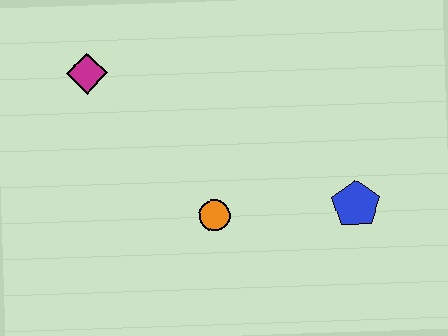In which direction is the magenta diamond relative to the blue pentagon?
The magenta diamond is to the left of the blue pentagon.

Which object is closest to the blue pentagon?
The orange circle is closest to the blue pentagon.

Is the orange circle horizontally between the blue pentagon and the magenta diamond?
Yes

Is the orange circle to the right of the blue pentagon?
No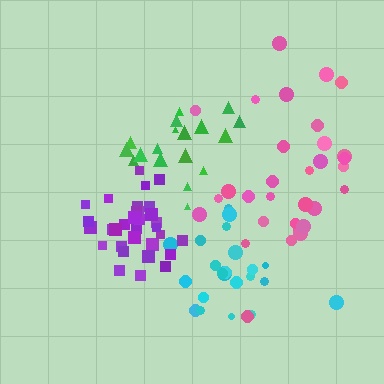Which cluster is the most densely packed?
Purple.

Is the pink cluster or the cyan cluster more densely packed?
Cyan.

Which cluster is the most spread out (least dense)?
Pink.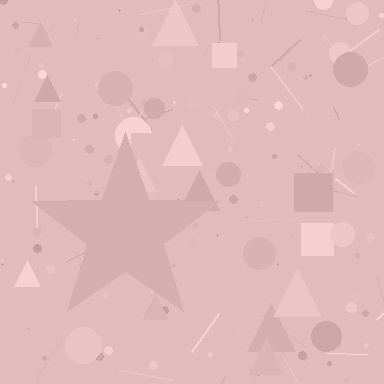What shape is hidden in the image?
A star is hidden in the image.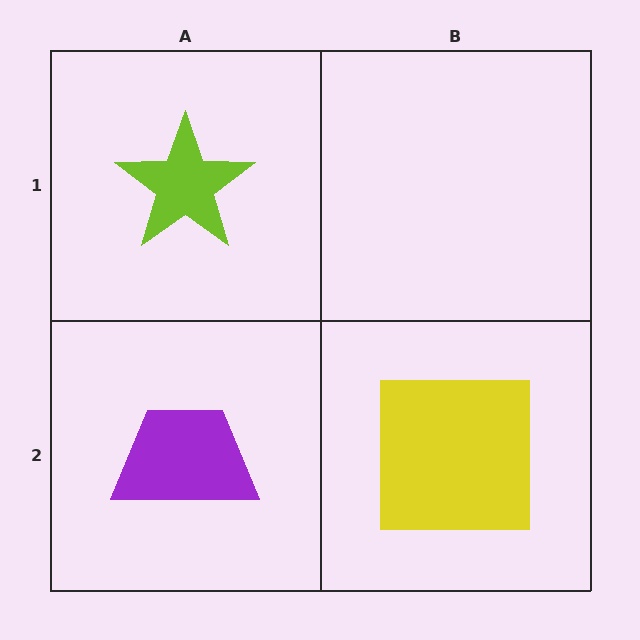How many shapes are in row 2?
2 shapes.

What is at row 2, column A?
A purple trapezoid.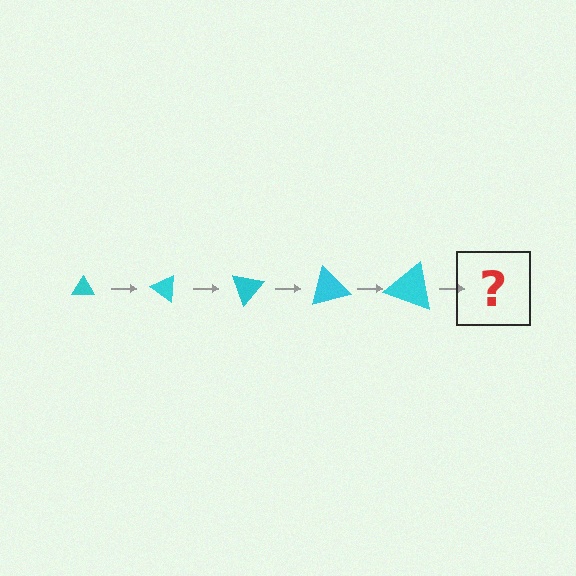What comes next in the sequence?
The next element should be a triangle, larger than the previous one and rotated 175 degrees from the start.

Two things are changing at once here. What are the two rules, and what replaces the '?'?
The two rules are that the triangle grows larger each step and it rotates 35 degrees each step. The '?' should be a triangle, larger than the previous one and rotated 175 degrees from the start.